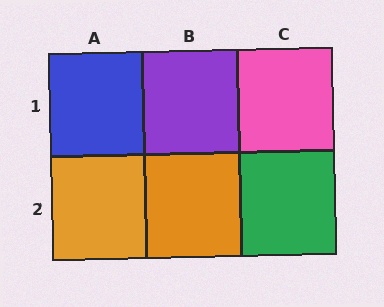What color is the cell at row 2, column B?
Orange.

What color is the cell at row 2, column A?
Orange.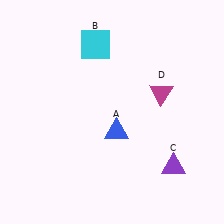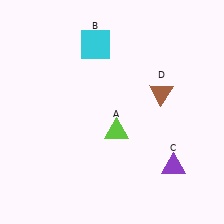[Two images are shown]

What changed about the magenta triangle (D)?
In Image 1, D is magenta. In Image 2, it changed to brown.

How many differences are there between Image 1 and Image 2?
There are 2 differences between the two images.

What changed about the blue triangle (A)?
In Image 1, A is blue. In Image 2, it changed to lime.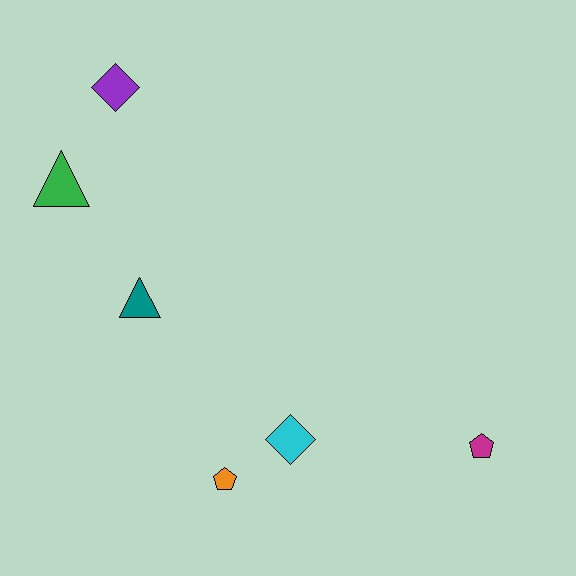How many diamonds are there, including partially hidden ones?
There are 2 diamonds.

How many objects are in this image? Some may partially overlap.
There are 6 objects.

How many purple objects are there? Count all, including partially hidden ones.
There is 1 purple object.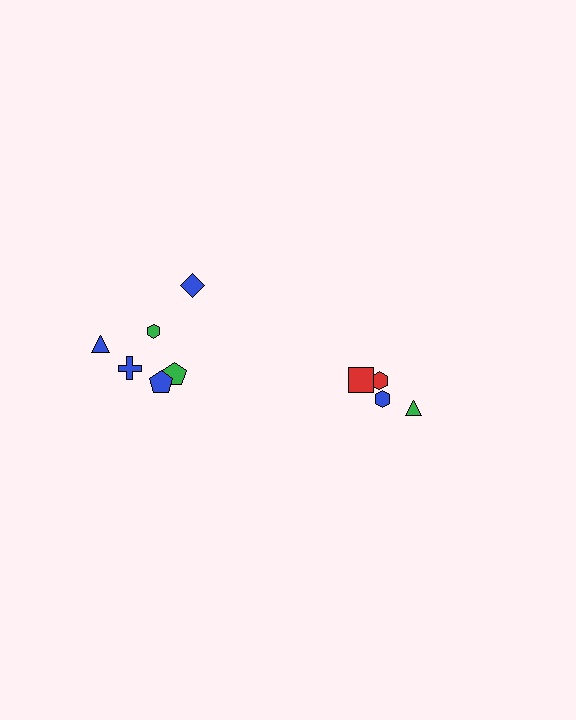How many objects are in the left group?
There are 6 objects.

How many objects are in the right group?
There are 4 objects.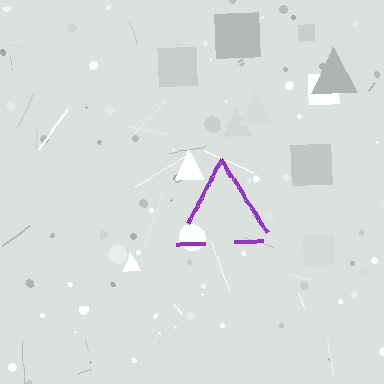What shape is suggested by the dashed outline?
The dashed outline suggests a triangle.